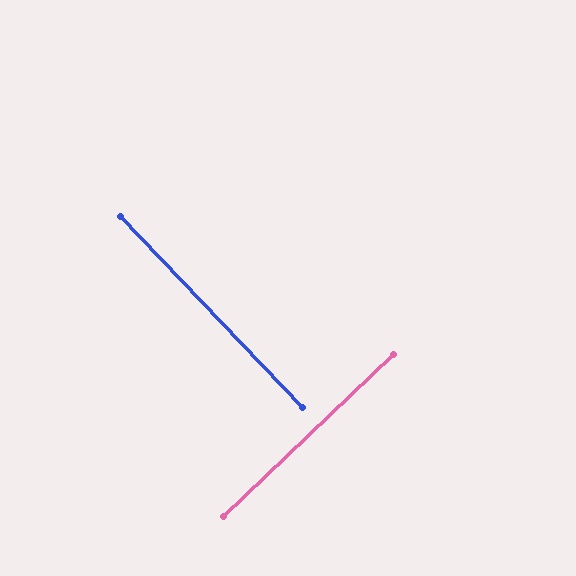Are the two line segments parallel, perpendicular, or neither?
Perpendicular — they meet at approximately 90°.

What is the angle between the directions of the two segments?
Approximately 90 degrees.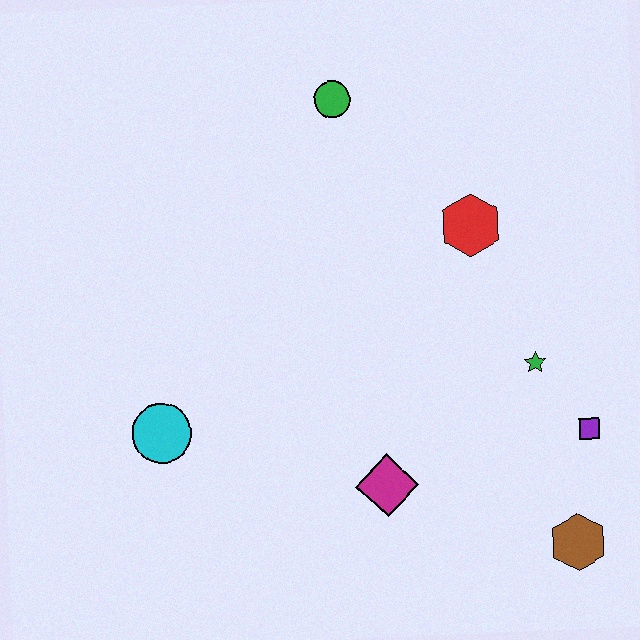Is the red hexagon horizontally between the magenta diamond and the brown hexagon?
Yes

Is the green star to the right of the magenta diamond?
Yes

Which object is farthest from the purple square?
The cyan circle is farthest from the purple square.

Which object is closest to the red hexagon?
The green star is closest to the red hexagon.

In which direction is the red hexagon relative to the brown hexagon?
The red hexagon is above the brown hexagon.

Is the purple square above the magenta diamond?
Yes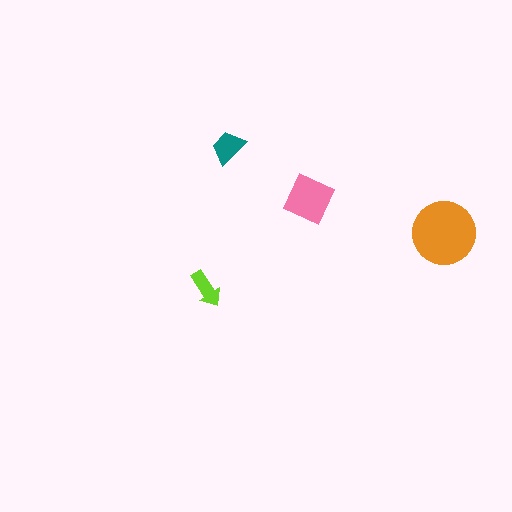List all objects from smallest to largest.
The lime arrow, the teal trapezoid, the pink diamond, the orange circle.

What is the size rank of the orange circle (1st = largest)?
1st.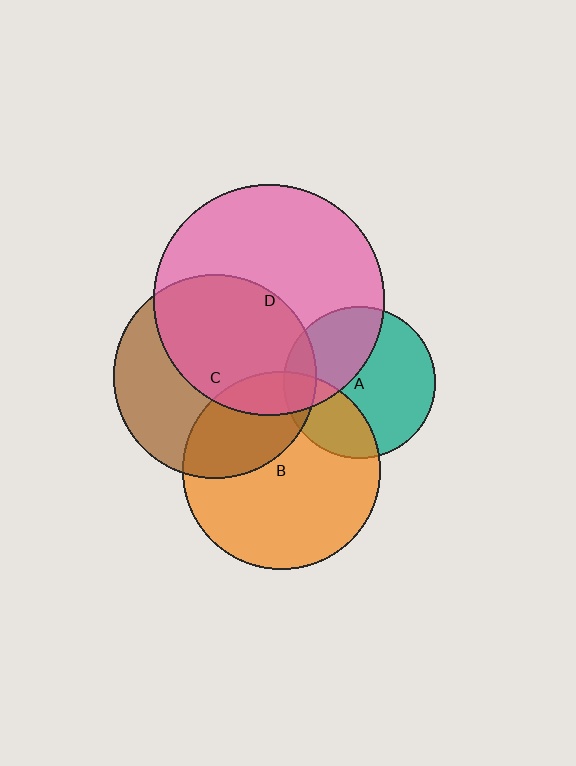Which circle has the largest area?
Circle D (pink).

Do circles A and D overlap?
Yes.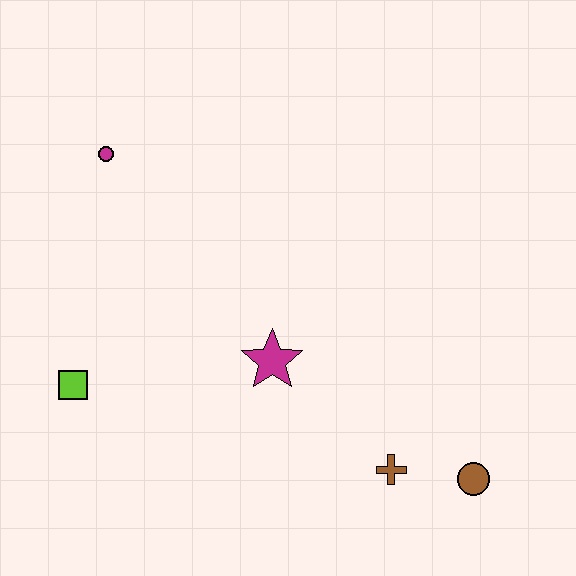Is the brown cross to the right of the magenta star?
Yes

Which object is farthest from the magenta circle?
The brown circle is farthest from the magenta circle.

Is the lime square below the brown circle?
No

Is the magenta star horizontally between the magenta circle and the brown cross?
Yes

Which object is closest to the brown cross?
The brown circle is closest to the brown cross.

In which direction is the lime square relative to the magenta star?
The lime square is to the left of the magenta star.